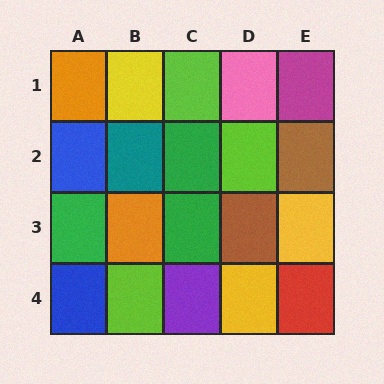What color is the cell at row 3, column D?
Brown.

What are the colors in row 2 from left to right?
Blue, teal, green, lime, brown.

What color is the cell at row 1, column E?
Magenta.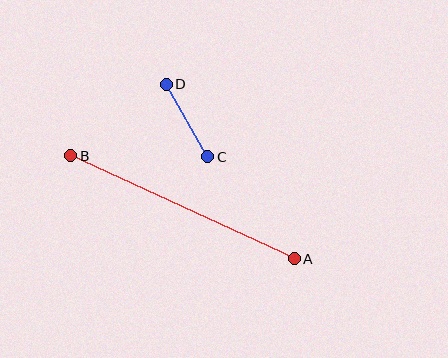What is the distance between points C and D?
The distance is approximately 83 pixels.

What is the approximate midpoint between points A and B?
The midpoint is at approximately (182, 207) pixels.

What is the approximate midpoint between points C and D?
The midpoint is at approximately (187, 121) pixels.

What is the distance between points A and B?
The distance is approximately 246 pixels.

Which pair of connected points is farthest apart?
Points A and B are farthest apart.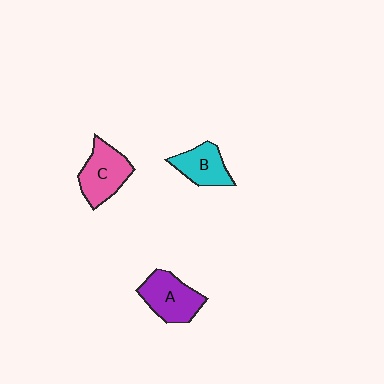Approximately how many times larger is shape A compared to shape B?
Approximately 1.3 times.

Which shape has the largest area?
Shape C (pink).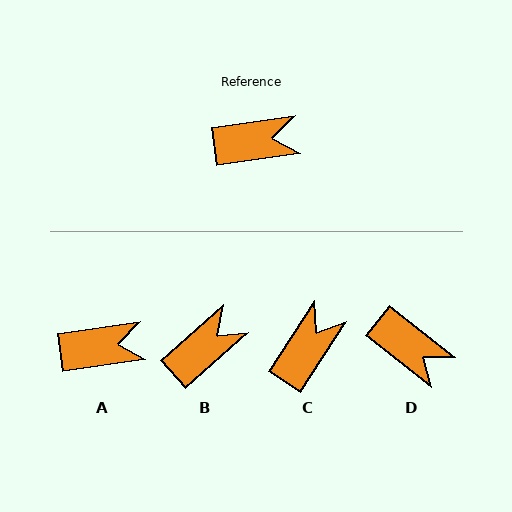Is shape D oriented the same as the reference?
No, it is off by about 46 degrees.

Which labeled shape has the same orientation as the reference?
A.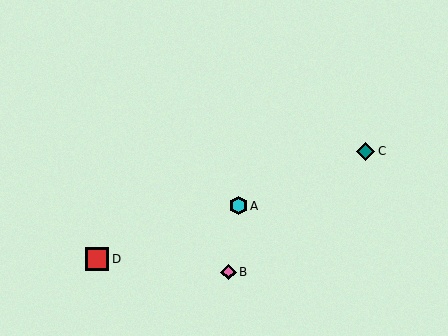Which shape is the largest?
The red square (labeled D) is the largest.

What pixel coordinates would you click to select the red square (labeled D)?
Click at (97, 259) to select the red square D.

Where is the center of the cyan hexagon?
The center of the cyan hexagon is at (238, 206).